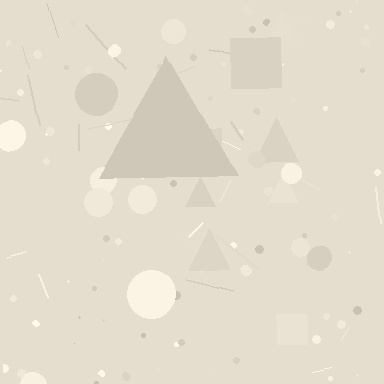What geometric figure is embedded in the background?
A triangle is embedded in the background.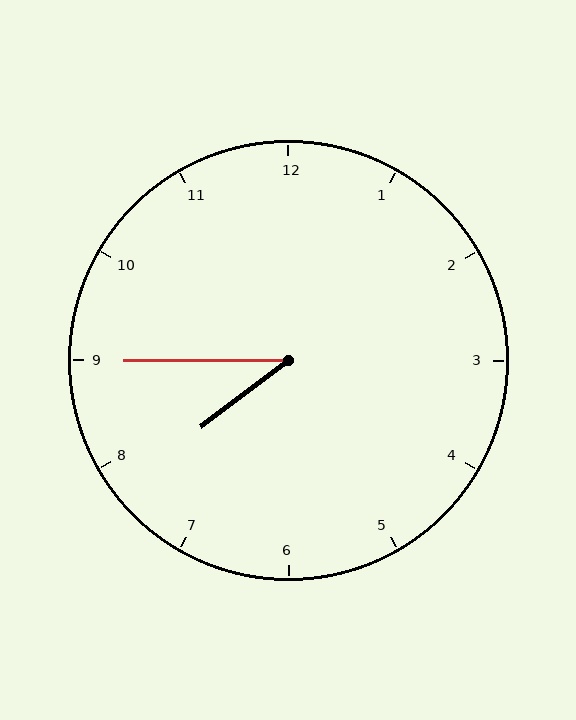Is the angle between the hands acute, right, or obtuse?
It is acute.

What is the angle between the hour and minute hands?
Approximately 38 degrees.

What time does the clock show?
7:45.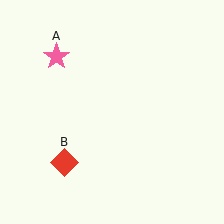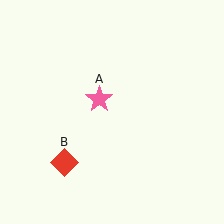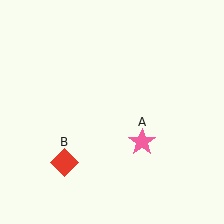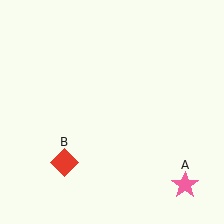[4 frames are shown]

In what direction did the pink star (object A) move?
The pink star (object A) moved down and to the right.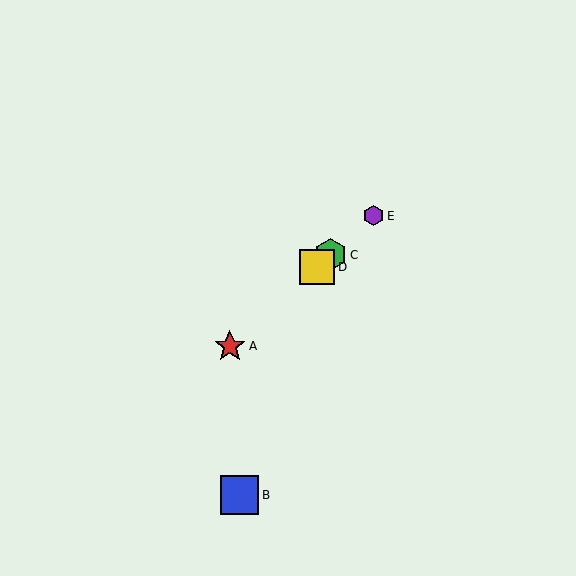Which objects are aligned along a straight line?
Objects A, C, D, E are aligned along a straight line.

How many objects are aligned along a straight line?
4 objects (A, C, D, E) are aligned along a straight line.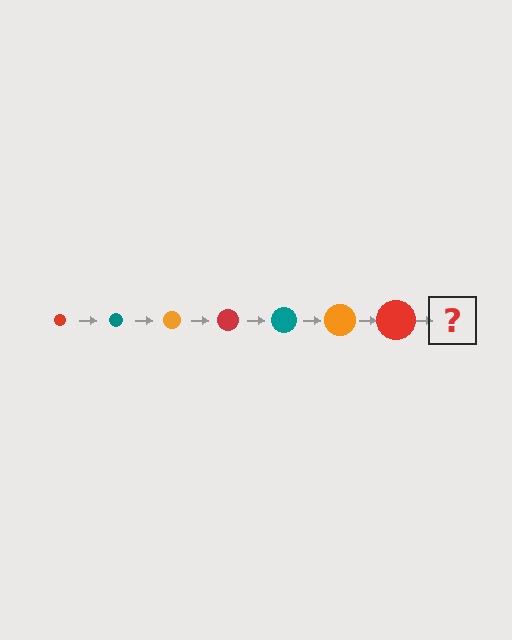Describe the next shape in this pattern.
It should be a teal circle, larger than the previous one.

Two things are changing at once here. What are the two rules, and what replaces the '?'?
The two rules are that the circle grows larger each step and the color cycles through red, teal, and orange. The '?' should be a teal circle, larger than the previous one.